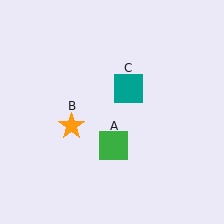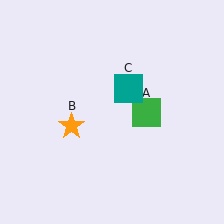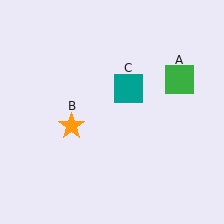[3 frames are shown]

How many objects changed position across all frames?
1 object changed position: green square (object A).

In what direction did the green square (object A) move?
The green square (object A) moved up and to the right.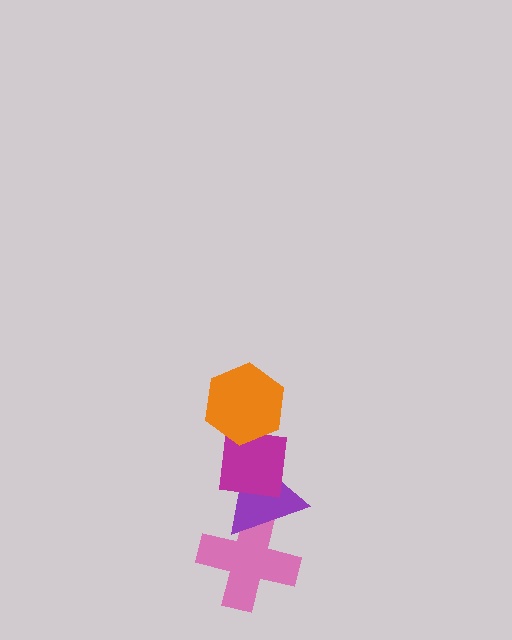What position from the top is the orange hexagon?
The orange hexagon is 1st from the top.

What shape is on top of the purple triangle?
The magenta square is on top of the purple triangle.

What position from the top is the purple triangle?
The purple triangle is 3rd from the top.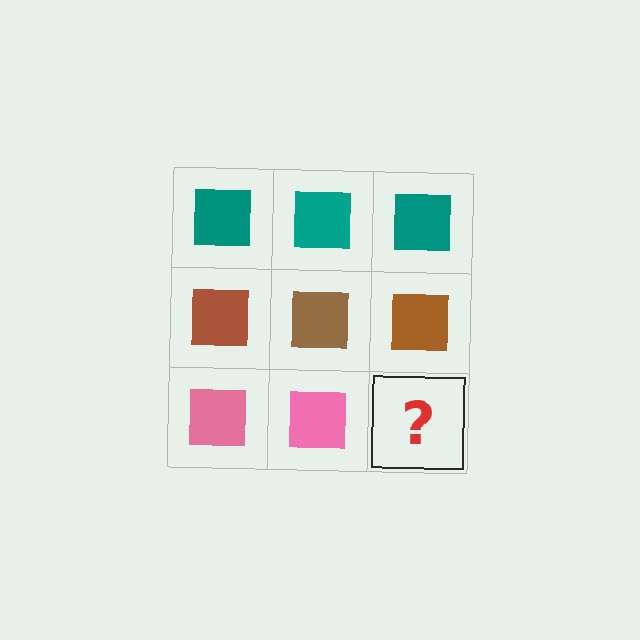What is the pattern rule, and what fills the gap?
The rule is that each row has a consistent color. The gap should be filled with a pink square.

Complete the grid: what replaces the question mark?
The question mark should be replaced with a pink square.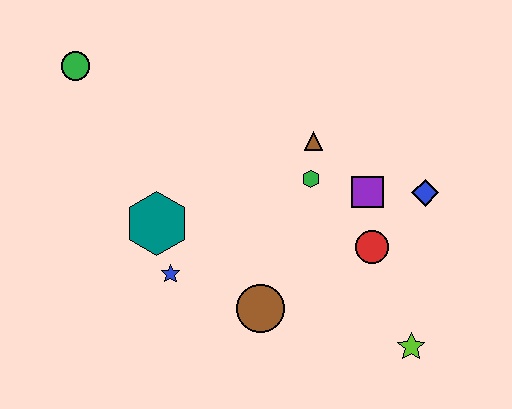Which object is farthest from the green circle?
The lime star is farthest from the green circle.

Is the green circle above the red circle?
Yes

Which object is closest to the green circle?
The teal hexagon is closest to the green circle.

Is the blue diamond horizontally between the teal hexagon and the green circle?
No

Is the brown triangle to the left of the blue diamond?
Yes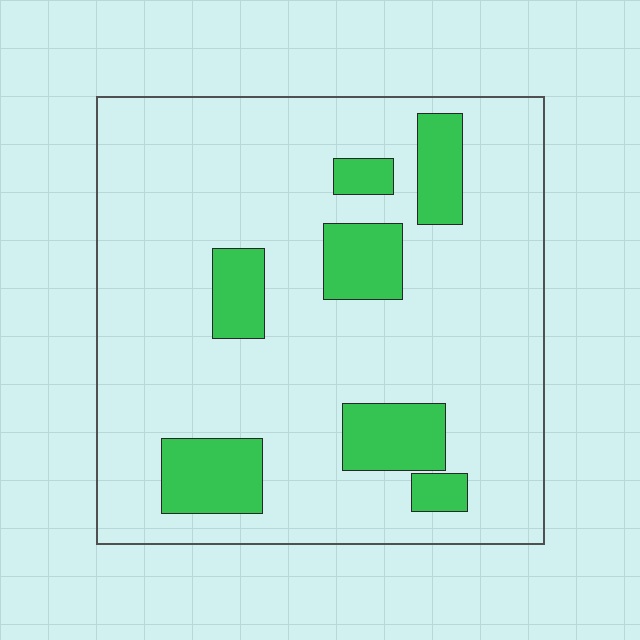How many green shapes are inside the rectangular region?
7.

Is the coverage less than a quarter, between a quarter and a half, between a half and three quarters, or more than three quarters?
Less than a quarter.